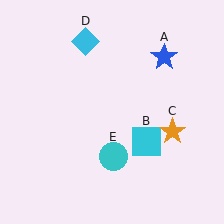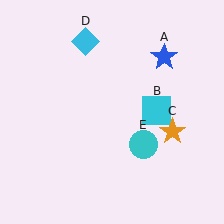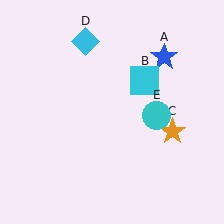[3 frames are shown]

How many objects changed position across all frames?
2 objects changed position: cyan square (object B), cyan circle (object E).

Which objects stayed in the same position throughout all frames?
Blue star (object A) and orange star (object C) and cyan diamond (object D) remained stationary.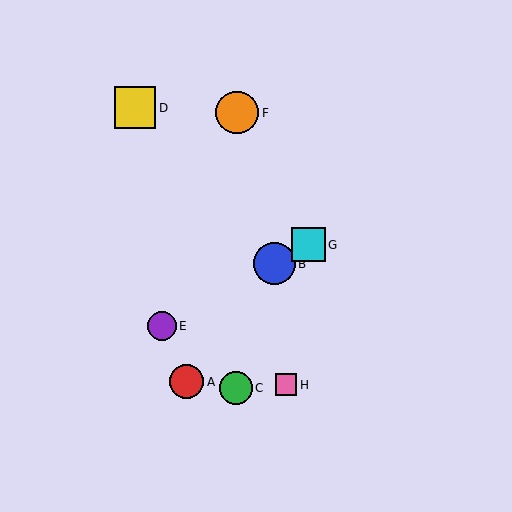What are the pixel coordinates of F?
Object F is at (237, 113).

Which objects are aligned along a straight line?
Objects B, E, G are aligned along a straight line.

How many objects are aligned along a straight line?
3 objects (B, E, G) are aligned along a straight line.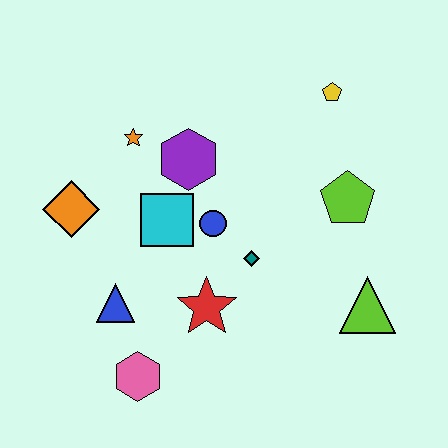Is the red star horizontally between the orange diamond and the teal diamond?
Yes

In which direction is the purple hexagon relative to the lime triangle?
The purple hexagon is to the left of the lime triangle.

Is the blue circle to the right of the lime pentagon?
No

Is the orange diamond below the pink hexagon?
No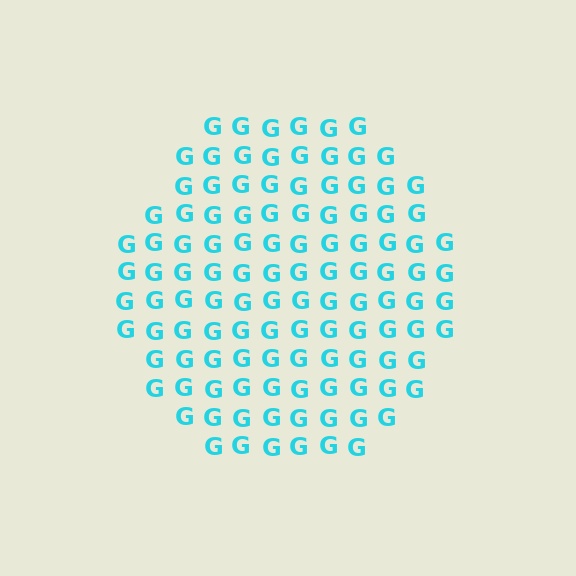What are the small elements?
The small elements are letter G's.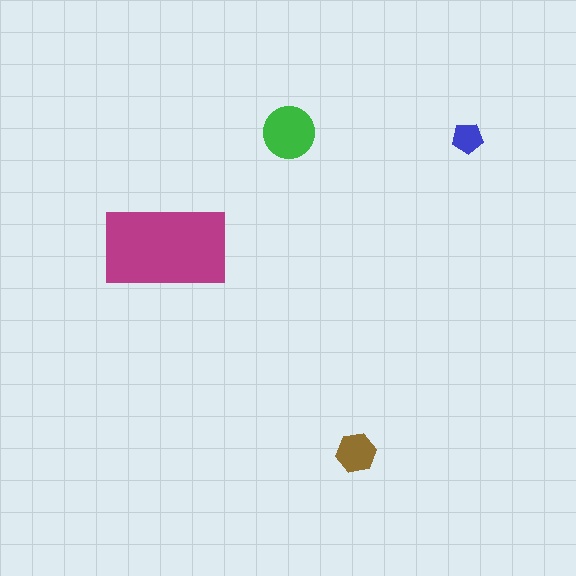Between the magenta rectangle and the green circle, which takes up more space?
The magenta rectangle.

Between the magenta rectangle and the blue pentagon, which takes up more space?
The magenta rectangle.